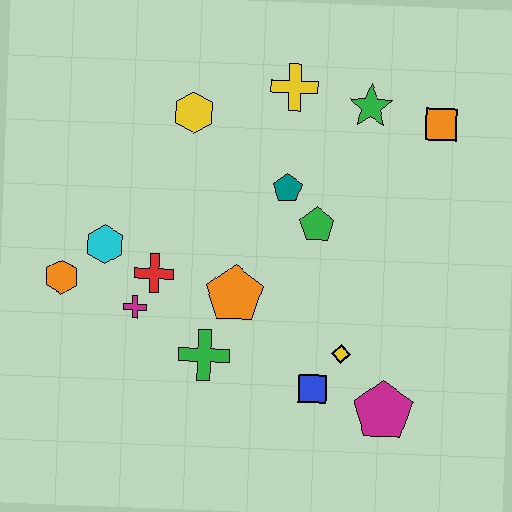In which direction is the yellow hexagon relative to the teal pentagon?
The yellow hexagon is to the left of the teal pentagon.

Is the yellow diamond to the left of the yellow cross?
No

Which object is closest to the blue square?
The yellow diamond is closest to the blue square.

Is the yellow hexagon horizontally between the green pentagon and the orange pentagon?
No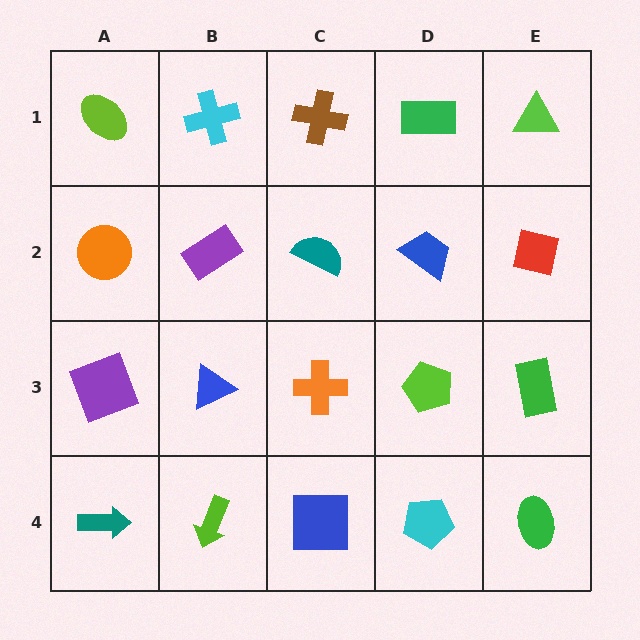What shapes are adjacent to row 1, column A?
An orange circle (row 2, column A), a cyan cross (row 1, column B).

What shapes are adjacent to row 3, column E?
A red square (row 2, column E), a green ellipse (row 4, column E), a lime pentagon (row 3, column D).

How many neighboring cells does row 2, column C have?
4.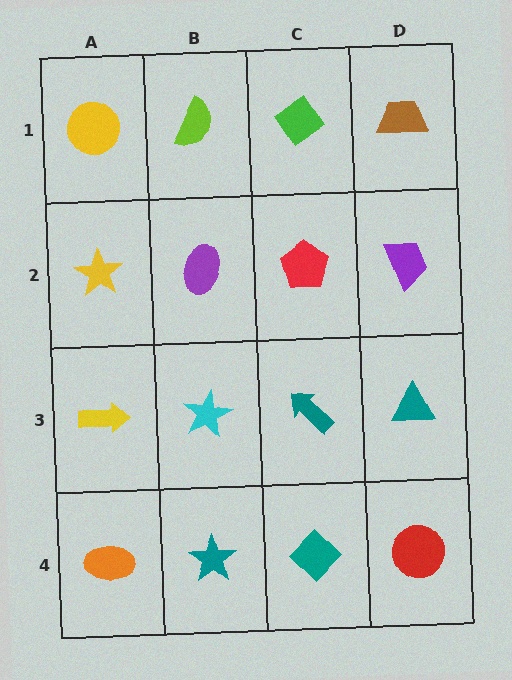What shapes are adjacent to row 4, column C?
A teal arrow (row 3, column C), a teal star (row 4, column B), a red circle (row 4, column D).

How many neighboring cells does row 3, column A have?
3.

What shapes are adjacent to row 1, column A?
A yellow star (row 2, column A), a lime semicircle (row 1, column B).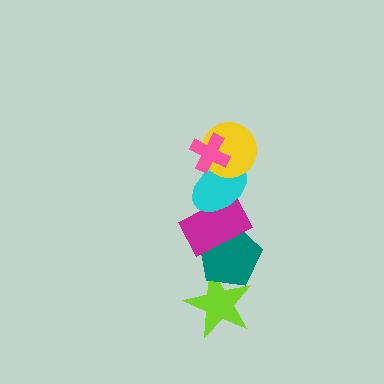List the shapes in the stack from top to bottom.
From top to bottom: the pink cross, the yellow circle, the cyan ellipse, the magenta rectangle, the teal pentagon, the lime star.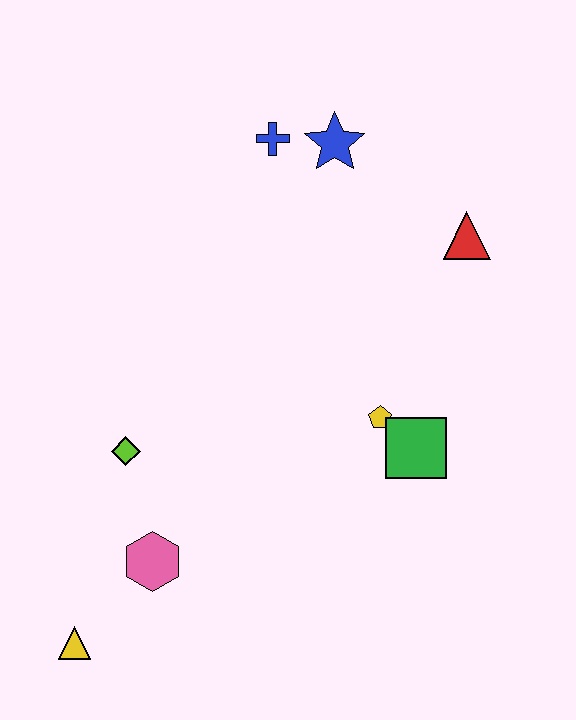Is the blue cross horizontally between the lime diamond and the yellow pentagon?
Yes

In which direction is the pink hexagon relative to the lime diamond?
The pink hexagon is below the lime diamond.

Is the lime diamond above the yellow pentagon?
No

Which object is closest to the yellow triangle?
The pink hexagon is closest to the yellow triangle.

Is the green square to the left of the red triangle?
Yes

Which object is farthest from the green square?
The yellow triangle is farthest from the green square.